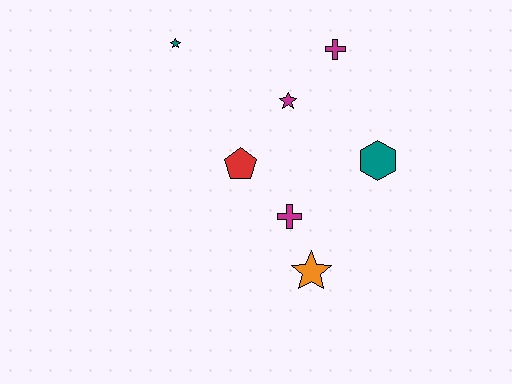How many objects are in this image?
There are 7 objects.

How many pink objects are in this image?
There are no pink objects.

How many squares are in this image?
There are no squares.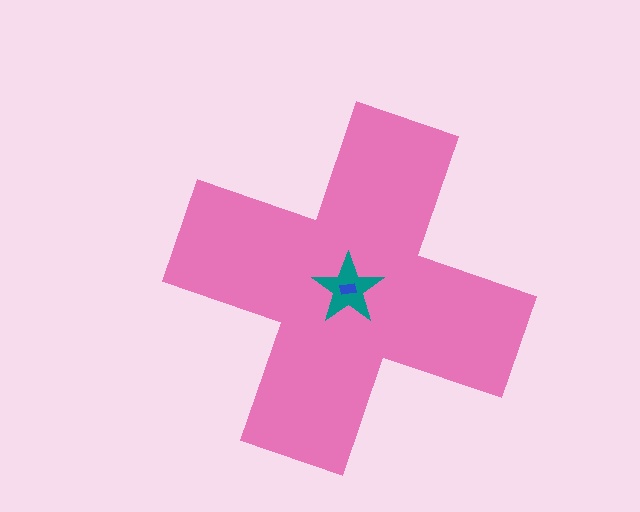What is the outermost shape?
The pink cross.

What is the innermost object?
The blue rectangle.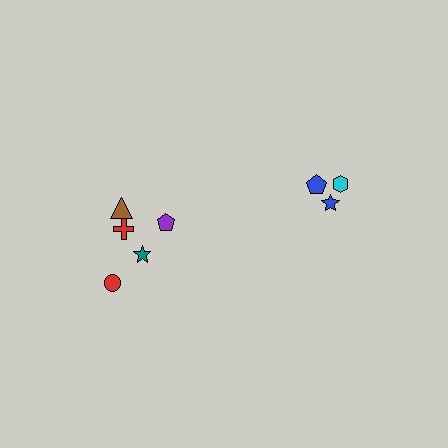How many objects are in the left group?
There are 5 objects.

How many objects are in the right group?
There are 3 objects.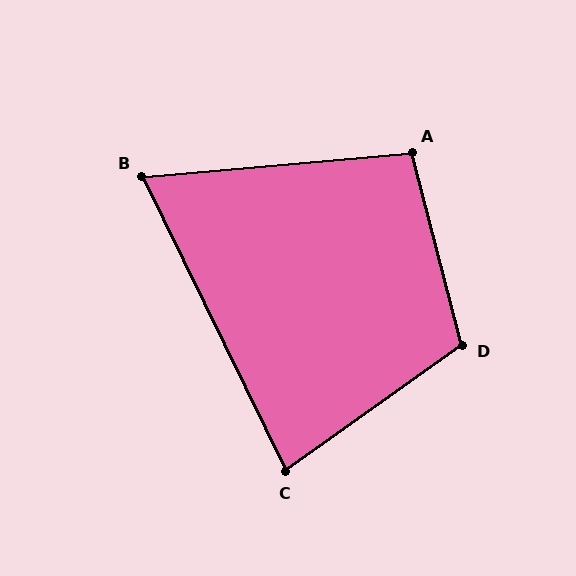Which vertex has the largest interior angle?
D, at approximately 111 degrees.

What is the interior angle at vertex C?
Approximately 80 degrees (acute).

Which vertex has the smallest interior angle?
B, at approximately 69 degrees.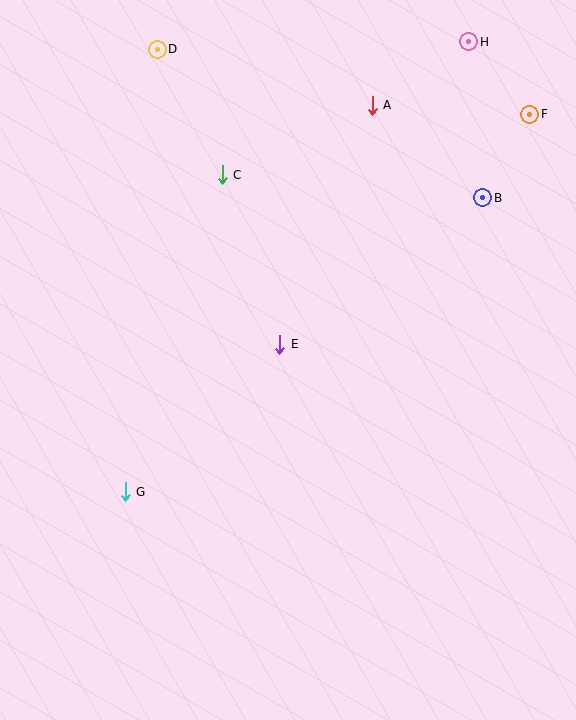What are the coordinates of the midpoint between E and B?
The midpoint between E and B is at (381, 271).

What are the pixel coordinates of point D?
Point D is at (157, 49).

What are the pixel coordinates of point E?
Point E is at (280, 344).